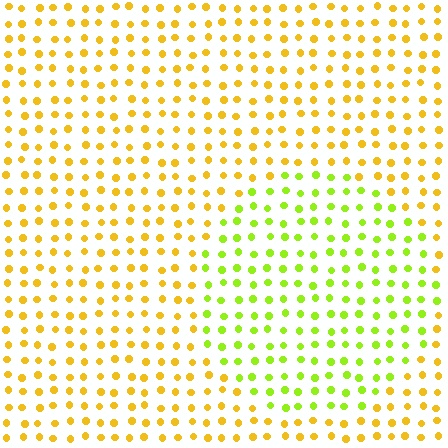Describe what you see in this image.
The image is filled with small yellow elements in a uniform arrangement. A circle-shaped region is visible where the elements are tinted to a slightly different hue, forming a subtle color boundary.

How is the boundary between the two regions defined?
The boundary is defined purely by a slight shift in hue (about 40 degrees). Spacing, size, and orientation are identical on both sides.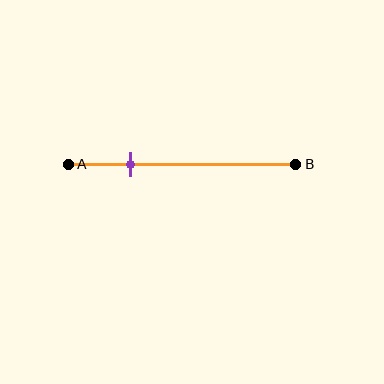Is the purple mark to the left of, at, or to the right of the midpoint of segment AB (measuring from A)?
The purple mark is to the left of the midpoint of segment AB.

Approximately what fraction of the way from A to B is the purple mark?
The purple mark is approximately 30% of the way from A to B.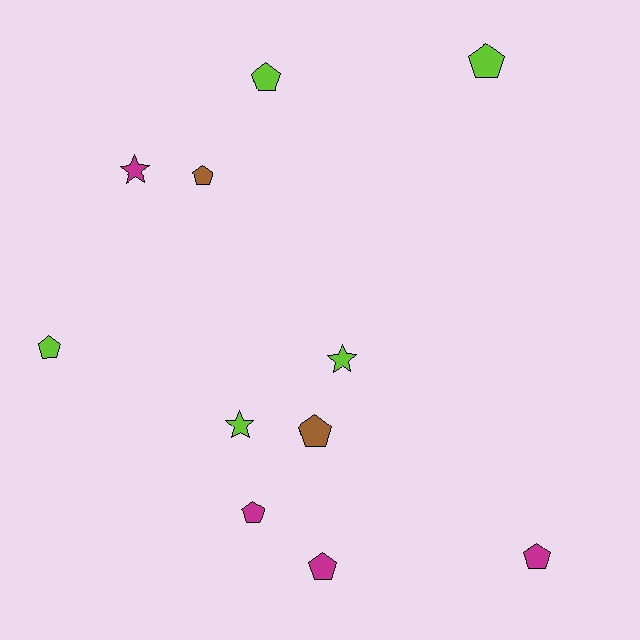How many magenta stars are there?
There is 1 magenta star.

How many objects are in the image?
There are 11 objects.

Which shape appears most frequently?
Pentagon, with 8 objects.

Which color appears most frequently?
Lime, with 5 objects.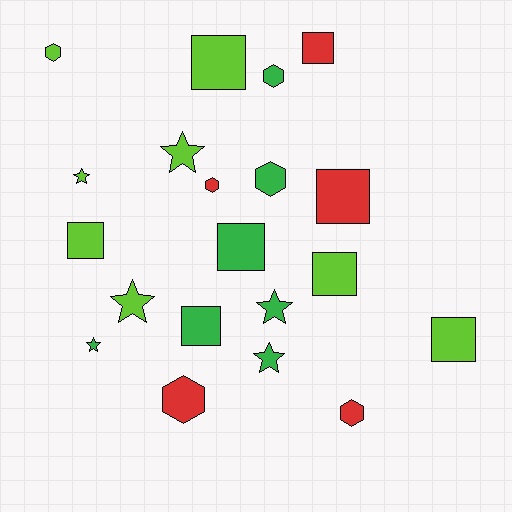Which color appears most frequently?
Lime, with 8 objects.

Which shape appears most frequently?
Square, with 8 objects.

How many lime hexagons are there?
There is 1 lime hexagon.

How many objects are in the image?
There are 20 objects.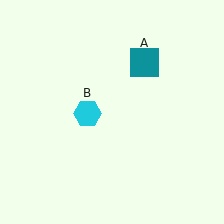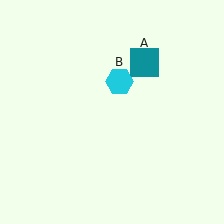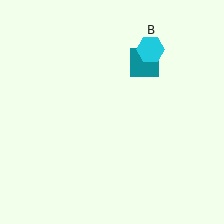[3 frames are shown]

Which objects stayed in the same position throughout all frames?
Teal square (object A) remained stationary.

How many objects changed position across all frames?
1 object changed position: cyan hexagon (object B).